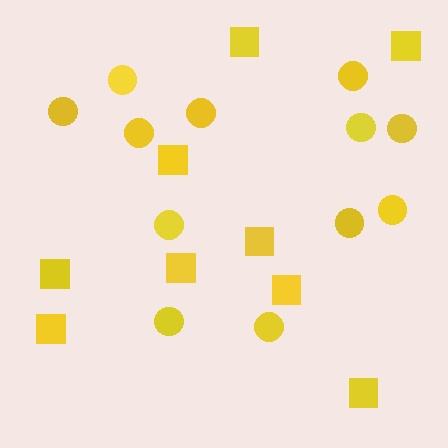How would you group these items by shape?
There are 2 groups: one group of squares (9) and one group of circles (12).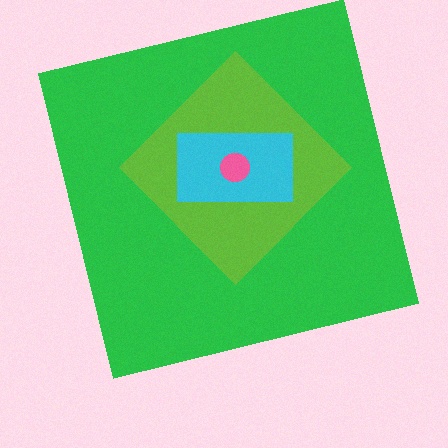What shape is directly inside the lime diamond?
The cyan rectangle.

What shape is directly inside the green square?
The lime diamond.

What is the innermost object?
The pink circle.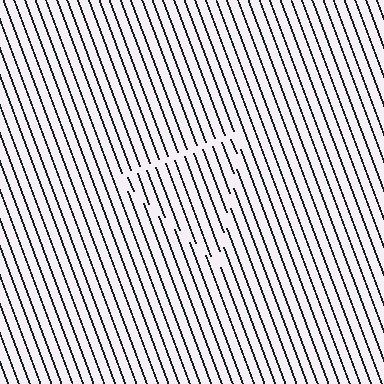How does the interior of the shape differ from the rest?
The interior of the shape contains the same grating, shifted by half a period — the contour is defined by the phase discontinuity where line-ends from the inner and outer gratings abut.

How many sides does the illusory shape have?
3 sides — the line-ends trace a triangle.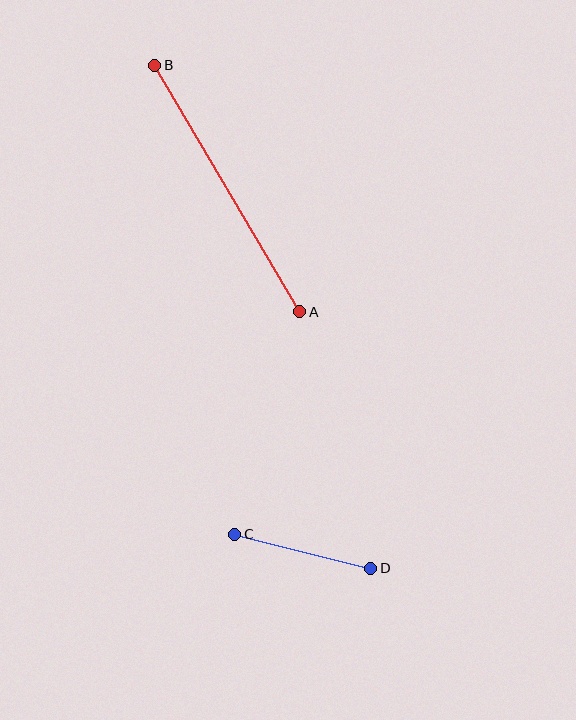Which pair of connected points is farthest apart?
Points A and B are farthest apart.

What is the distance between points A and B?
The distance is approximately 286 pixels.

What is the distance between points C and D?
The distance is approximately 140 pixels.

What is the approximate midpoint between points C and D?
The midpoint is at approximately (303, 551) pixels.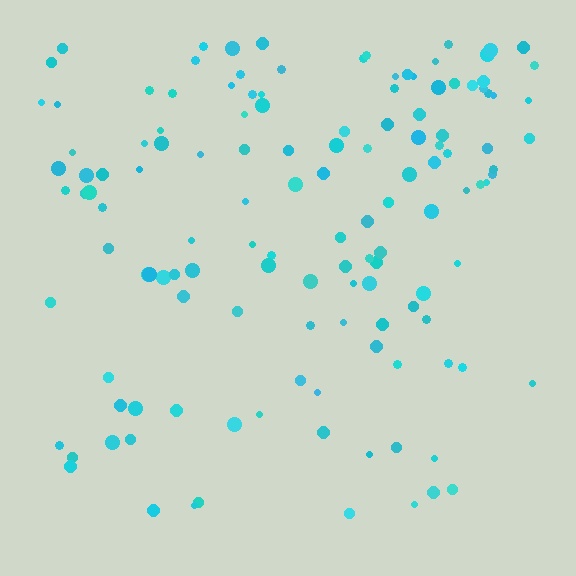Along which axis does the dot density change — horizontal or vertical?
Vertical.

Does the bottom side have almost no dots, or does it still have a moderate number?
Still a moderate number, just noticeably fewer than the top.